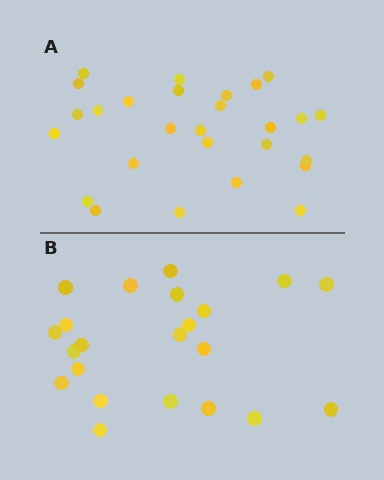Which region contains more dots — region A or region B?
Region A (the top region) has more dots.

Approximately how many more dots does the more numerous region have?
Region A has about 5 more dots than region B.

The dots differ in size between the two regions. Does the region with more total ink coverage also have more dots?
No. Region B has more total ink coverage because its dots are larger, but region A actually contains more individual dots. Total area can be misleading — the number of items is what matters here.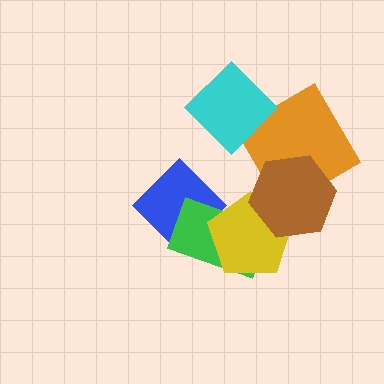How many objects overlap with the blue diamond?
2 objects overlap with the blue diamond.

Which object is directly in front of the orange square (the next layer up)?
The cyan diamond is directly in front of the orange square.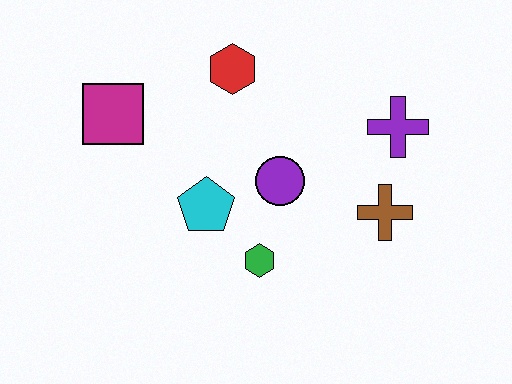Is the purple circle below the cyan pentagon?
No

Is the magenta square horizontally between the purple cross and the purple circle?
No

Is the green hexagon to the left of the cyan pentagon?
No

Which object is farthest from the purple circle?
The magenta square is farthest from the purple circle.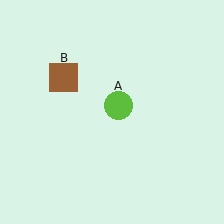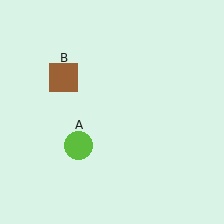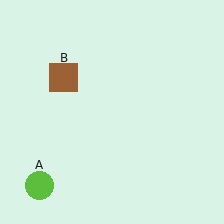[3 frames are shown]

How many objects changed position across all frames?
1 object changed position: lime circle (object A).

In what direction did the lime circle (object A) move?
The lime circle (object A) moved down and to the left.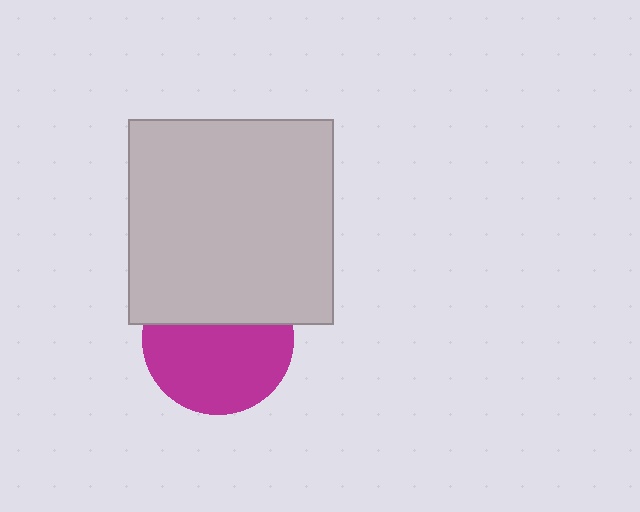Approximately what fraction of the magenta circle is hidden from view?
Roughly 39% of the magenta circle is hidden behind the light gray square.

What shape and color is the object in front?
The object in front is a light gray square.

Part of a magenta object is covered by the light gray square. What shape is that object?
It is a circle.